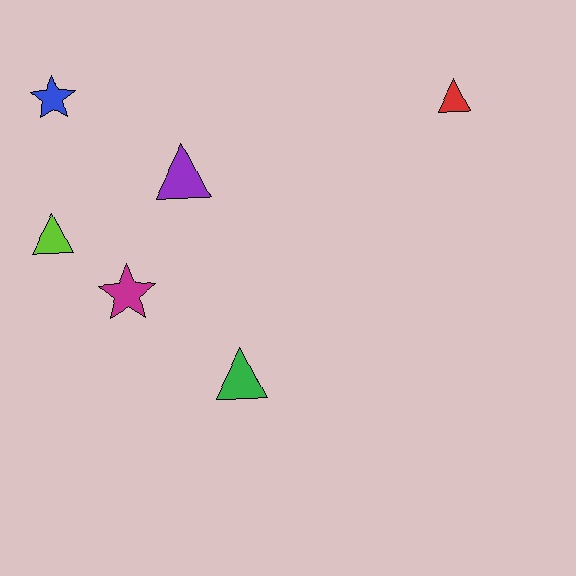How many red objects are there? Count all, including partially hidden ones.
There is 1 red object.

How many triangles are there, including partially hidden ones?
There are 4 triangles.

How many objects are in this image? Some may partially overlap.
There are 6 objects.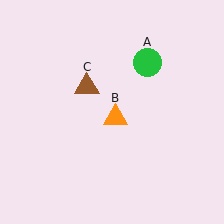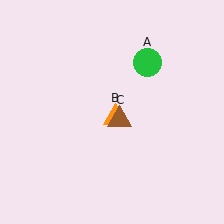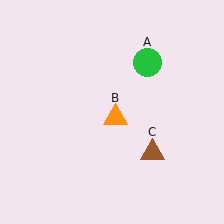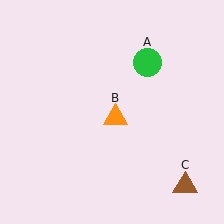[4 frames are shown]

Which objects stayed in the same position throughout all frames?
Green circle (object A) and orange triangle (object B) remained stationary.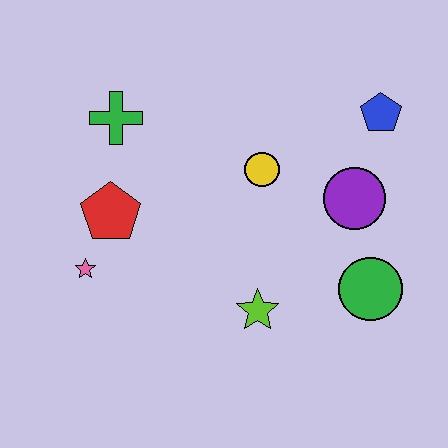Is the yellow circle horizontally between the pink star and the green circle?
Yes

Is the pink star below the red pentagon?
Yes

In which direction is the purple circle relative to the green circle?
The purple circle is above the green circle.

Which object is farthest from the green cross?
The green circle is farthest from the green cross.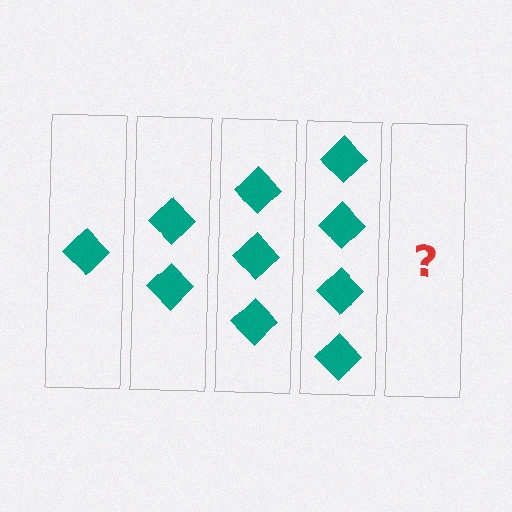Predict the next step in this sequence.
The next step is 5 diamonds.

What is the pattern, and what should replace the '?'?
The pattern is that each step adds one more diamond. The '?' should be 5 diamonds.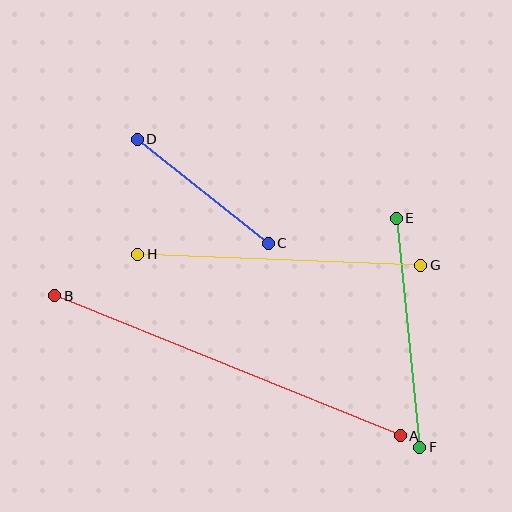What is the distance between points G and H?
The distance is approximately 283 pixels.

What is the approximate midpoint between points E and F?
The midpoint is at approximately (408, 333) pixels.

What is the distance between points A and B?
The distance is approximately 373 pixels.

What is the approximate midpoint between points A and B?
The midpoint is at approximately (228, 366) pixels.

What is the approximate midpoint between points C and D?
The midpoint is at approximately (203, 191) pixels.